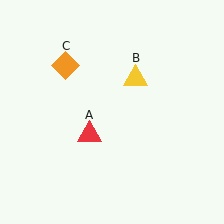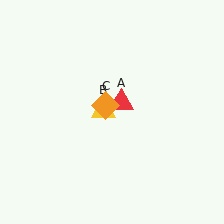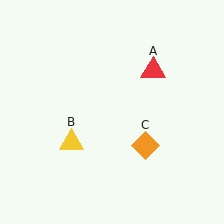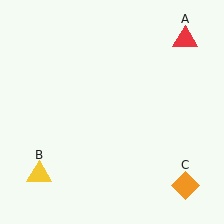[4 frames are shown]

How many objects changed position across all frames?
3 objects changed position: red triangle (object A), yellow triangle (object B), orange diamond (object C).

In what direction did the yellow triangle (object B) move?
The yellow triangle (object B) moved down and to the left.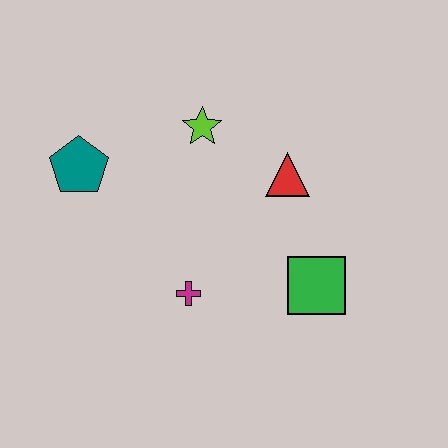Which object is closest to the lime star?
The red triangle is closest to the lime star.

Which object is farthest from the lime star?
The green square is farthest from the lime star.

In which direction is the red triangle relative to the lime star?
The red triangle is to the right of the lime star.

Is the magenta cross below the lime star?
Yes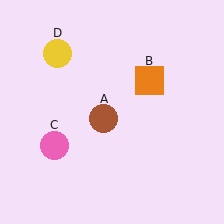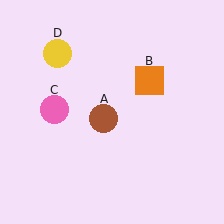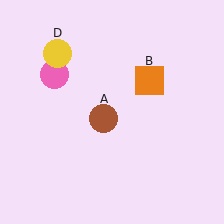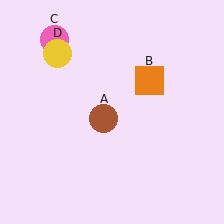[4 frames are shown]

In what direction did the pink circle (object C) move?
The pink circle (object C) moved up.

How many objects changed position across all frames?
1 object changed position: pink circle (object C).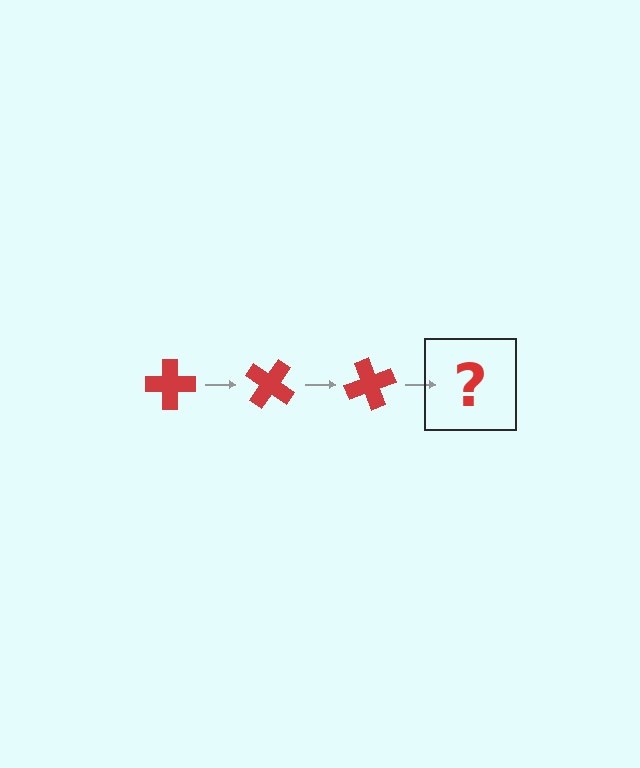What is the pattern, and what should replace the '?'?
The pattern is that the cross rotates 35 degrees each step. The '?' should be a red cross rotated 105 degrees.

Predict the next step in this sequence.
The next step is a red cross rotated 105 degrees.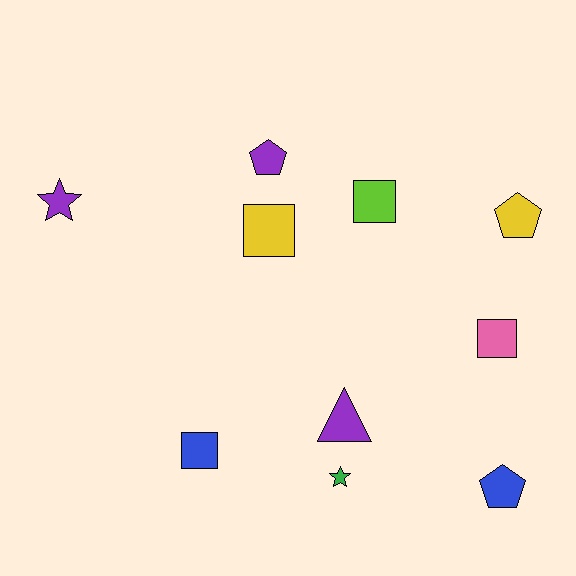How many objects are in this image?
There are 10 objects.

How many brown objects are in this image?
There are no brown objects.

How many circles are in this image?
There are no circles.